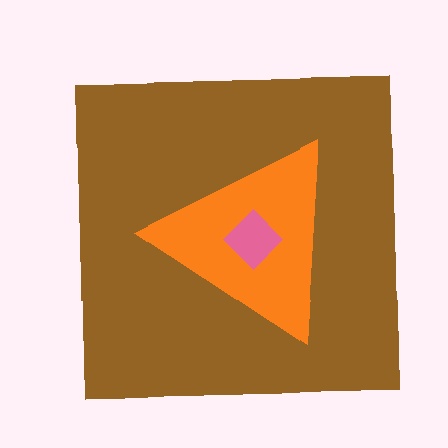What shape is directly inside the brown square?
The orange triangle.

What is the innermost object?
The pink diamond.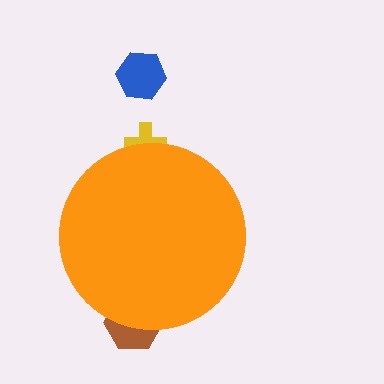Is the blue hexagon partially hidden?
No, the blue hexagon is fully visible.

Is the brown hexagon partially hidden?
Yes, the brown hexagon is partially hidden behind the orange circle.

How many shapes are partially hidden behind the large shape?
2 shapes are partially hidden.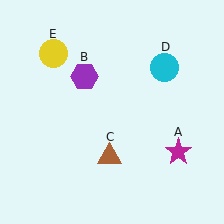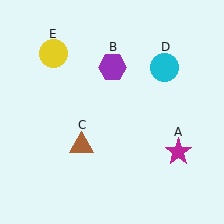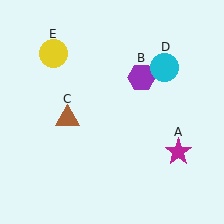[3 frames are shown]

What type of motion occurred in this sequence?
The purple hexagon (object B), brown triangle (object C) rotated clockwise around the center of the scene.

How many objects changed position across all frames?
2 objects changed position: purple hexagon (object B), brown triangle (object C).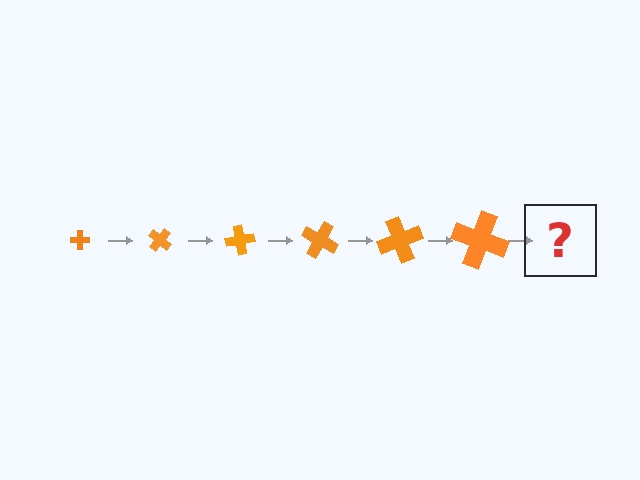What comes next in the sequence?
The next element should be a cross, larger than the previous one and rotated 240 degrees from the start.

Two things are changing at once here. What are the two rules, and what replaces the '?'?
The two rules are that the cross grows larger each step and it rotates 40 degrees each step. The '?' should be a cross, larger than the previous one and rotated 240 degrees from the start.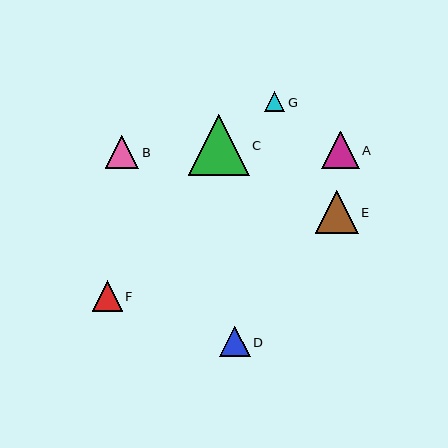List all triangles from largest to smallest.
From largest to smallest: C, E, A, B, D, F, G.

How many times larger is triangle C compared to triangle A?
Triangle C is approximately 1.6 times the size of triangle A.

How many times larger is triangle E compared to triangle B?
Triangle E is approximately 1.3 times the size of triangle B.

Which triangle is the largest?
Triangle C is the largest with a size of approximately 61 pixels.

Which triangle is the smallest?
Triangle G is the smallest with a size of approximately 20 pixels.